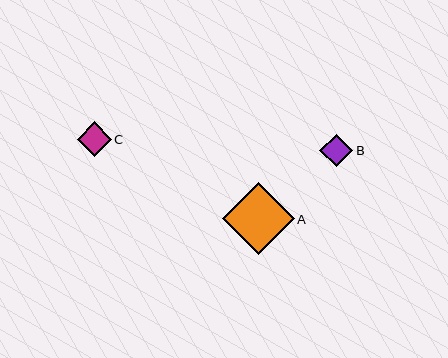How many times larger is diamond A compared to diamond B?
Diamond A is approximately 2.2 times the size of diamond B.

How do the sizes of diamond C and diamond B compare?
Diamond C and diamond B are approximately the same size.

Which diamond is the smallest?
Diamond B is the smallest with a size of approximately 33 pixels.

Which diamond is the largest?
Diamond A is the largest with a size of approximately 72 pixels.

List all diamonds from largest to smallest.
From largest to smallest: A, C, B.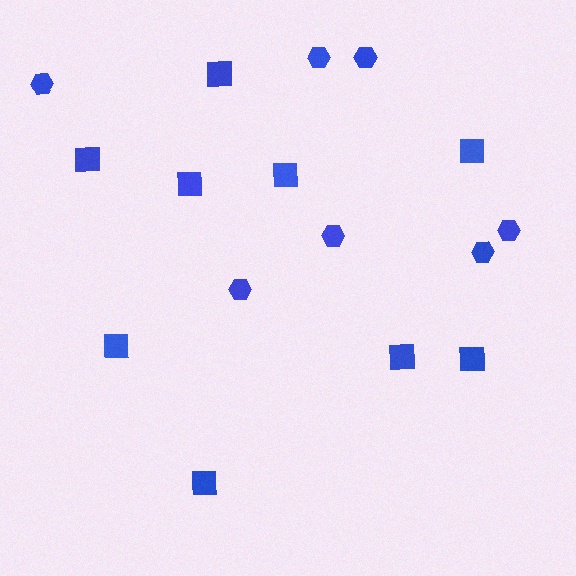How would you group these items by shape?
There are 2 groups: one group of squares (9) and one group of hexagons (7).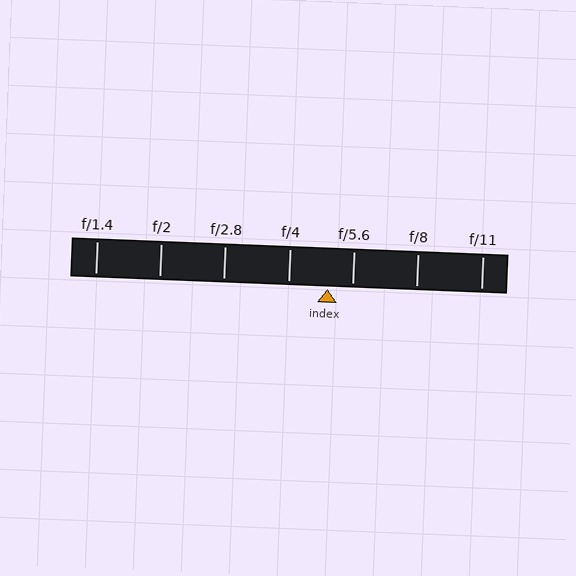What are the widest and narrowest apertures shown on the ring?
The widest aperture shown is f/1.4 and the narrowest is f/11.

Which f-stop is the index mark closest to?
The index mark is closest to f/5.6.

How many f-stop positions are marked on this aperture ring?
There are 7 f-stop positions marked.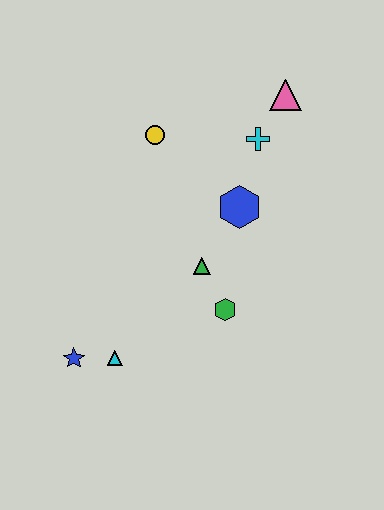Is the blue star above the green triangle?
No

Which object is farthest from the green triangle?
The pink triangle is farthest from the green triangle.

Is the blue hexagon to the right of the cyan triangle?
Yes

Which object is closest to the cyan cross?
The pink triangle is closest to the cyan cross.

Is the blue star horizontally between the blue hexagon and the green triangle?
No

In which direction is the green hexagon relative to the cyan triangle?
The green hexagon is to the right of the cyan triangle.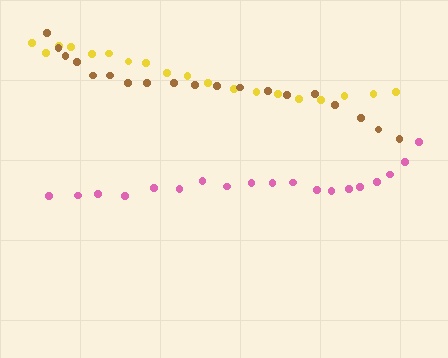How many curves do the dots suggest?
There are 3 distinct paths.